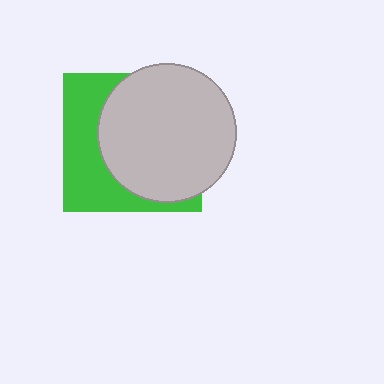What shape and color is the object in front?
The object in front is a light gray circle.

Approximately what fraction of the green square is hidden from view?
Roughly 62% of the green square is hidden behind the light gray circle.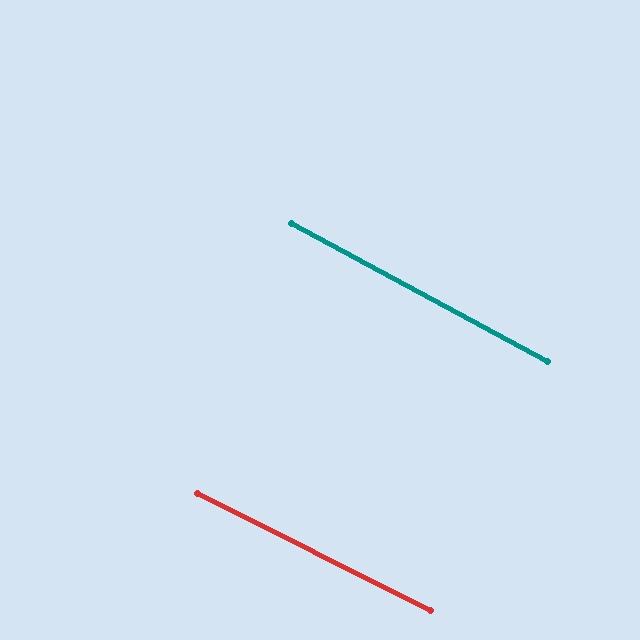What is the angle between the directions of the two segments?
Approximately 2 degrees.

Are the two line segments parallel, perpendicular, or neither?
Parallel — their directions differ by only 1.9°.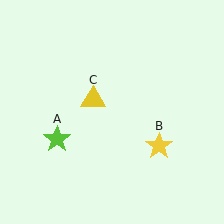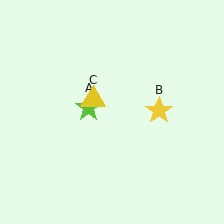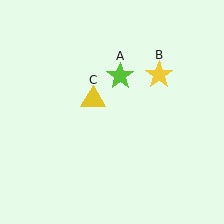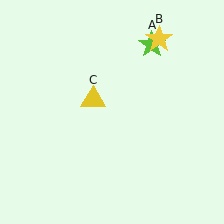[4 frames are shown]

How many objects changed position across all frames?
2 objects changed position: lime star (object A), yellow star (object B).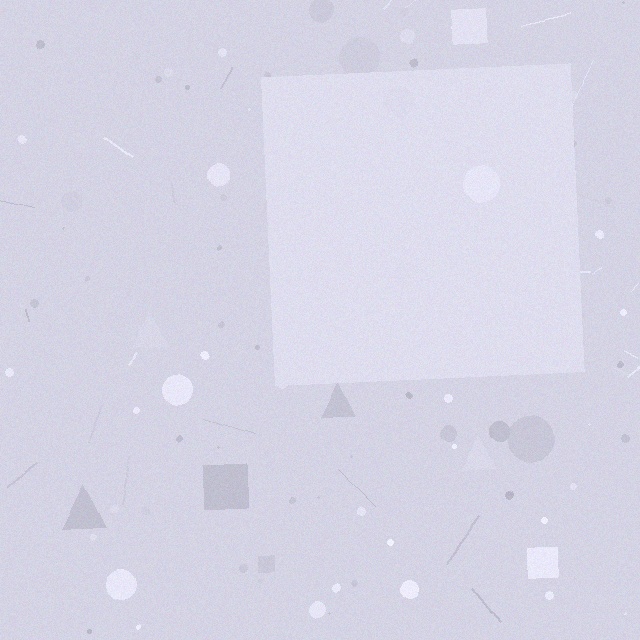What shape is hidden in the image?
A square is hidden in the image.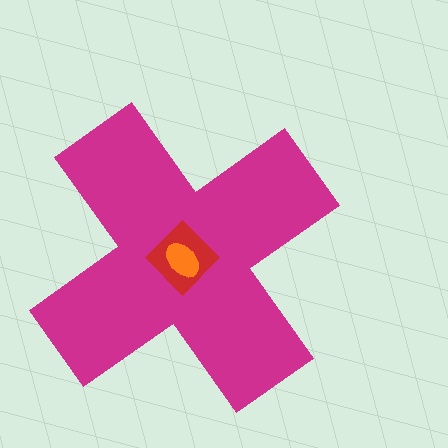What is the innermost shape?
The orange ellipse.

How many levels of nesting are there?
3.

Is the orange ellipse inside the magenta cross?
Yes.